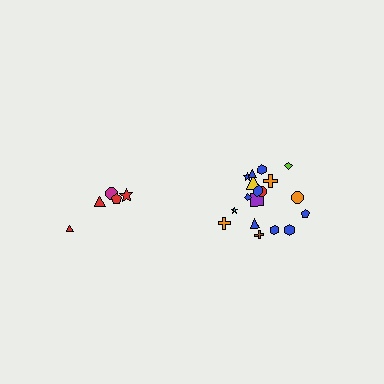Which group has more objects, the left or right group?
The right group.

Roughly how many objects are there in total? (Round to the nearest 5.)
Roughly 25 objects in total.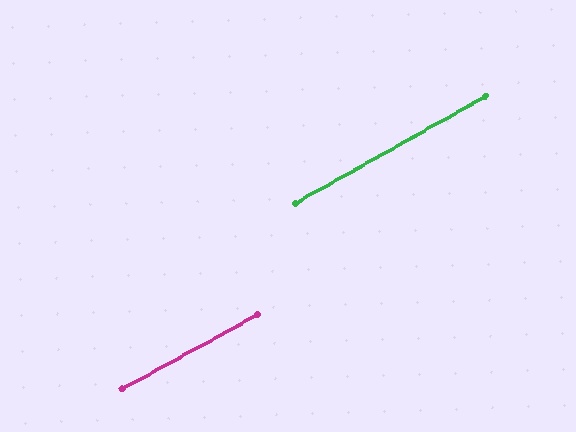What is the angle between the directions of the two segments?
Approximately 0 degrees.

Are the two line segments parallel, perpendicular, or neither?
Parallel — their directions differ by only 0.3°.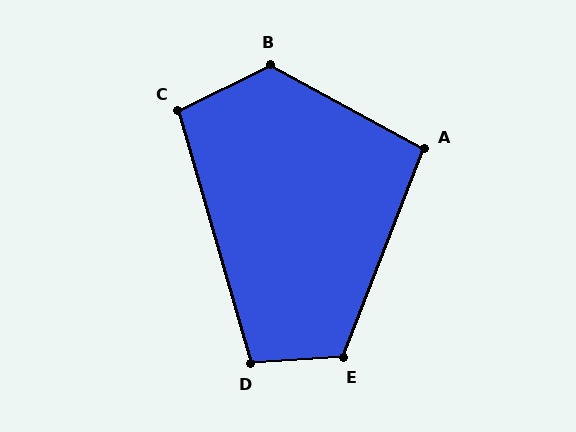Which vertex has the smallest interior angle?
A, at approximately 97 degrees.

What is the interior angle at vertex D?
Approximately 102 degrees (obtuse).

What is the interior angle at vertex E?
Approximately 115 degrees (obtuse).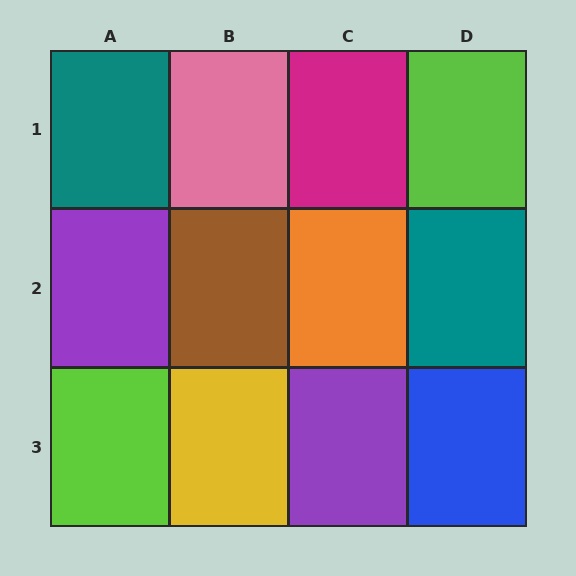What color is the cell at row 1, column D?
Lime.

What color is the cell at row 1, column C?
Magenta.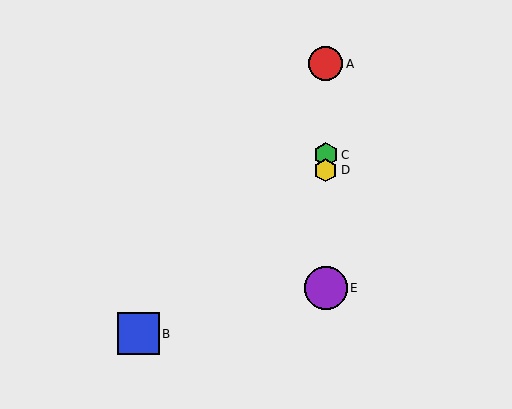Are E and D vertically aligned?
Yes, both are at x≈326.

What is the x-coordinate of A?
Object A is at x≈326.